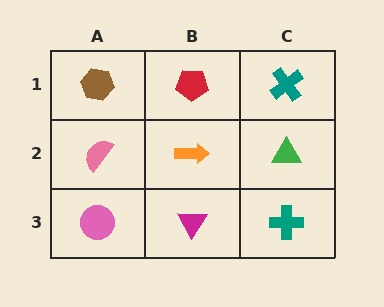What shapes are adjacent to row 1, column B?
An orange arrow (row 2, column B), a brown hexagon (row 1, column A), a teal cross (row 1, column C).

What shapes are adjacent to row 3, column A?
A pink semicircle (row 2, column A), a magenta triangle (row 3, column B).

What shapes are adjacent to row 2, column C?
A teal cross (row 1, column C), a teal cross (row 3, column C), an orange arrow (row 2, column B).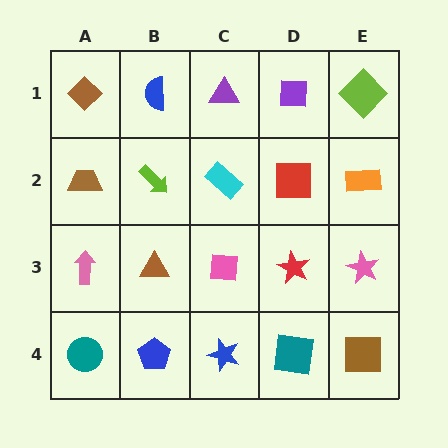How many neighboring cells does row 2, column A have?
3.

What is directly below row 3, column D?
A teal square.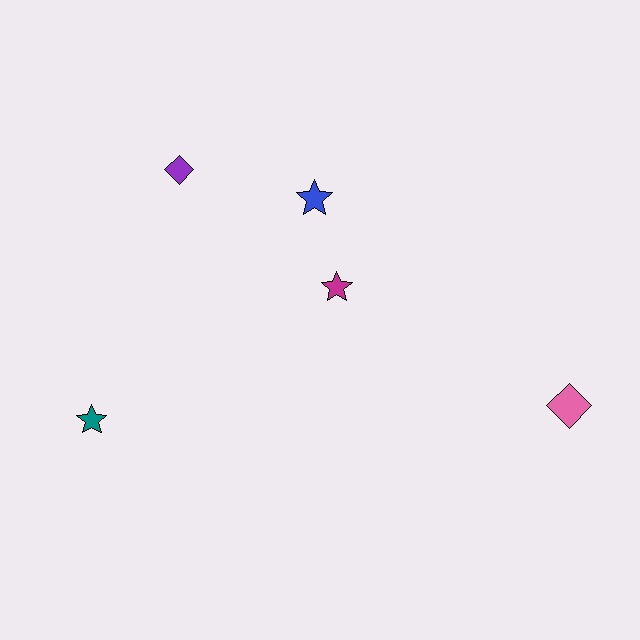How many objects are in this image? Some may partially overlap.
There are 5 objects.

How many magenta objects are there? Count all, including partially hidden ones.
There is 1 magenta object.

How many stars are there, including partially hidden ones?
There are 3 stars.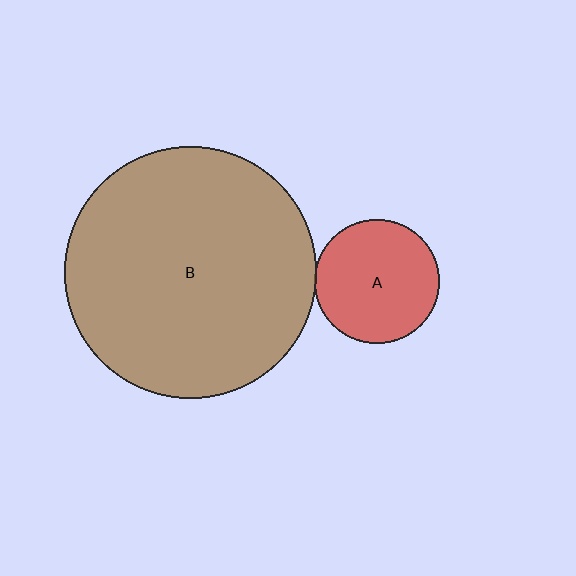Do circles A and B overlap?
Yes.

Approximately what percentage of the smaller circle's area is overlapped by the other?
Approximately 5%.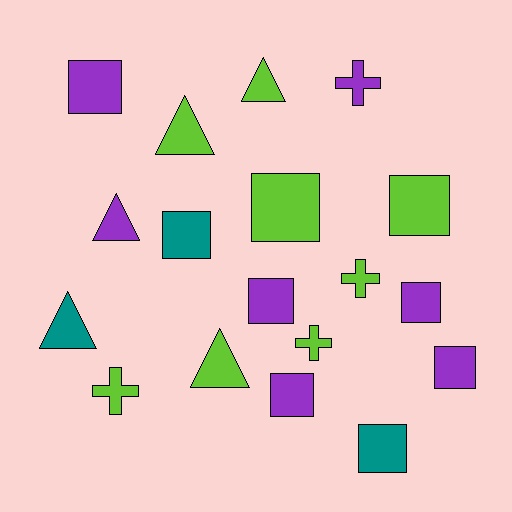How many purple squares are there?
There are 5 purple squares.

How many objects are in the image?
There are 18 objects.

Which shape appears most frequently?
Square, with 9 objects.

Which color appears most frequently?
Lime, with 8 objects.